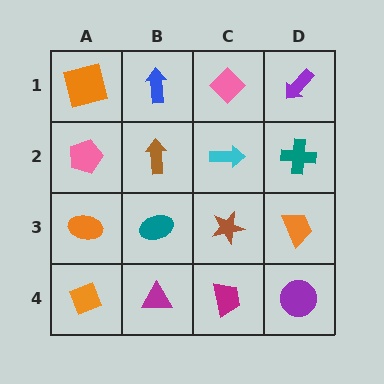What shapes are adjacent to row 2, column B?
A blue arrow (row 1, column B), a teal ellipse (row 3, column B), a pink pentagon (row 2, column A), a cyan arrow (row 2, column C).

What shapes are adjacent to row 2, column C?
A pink diamond (row 1, column C), a brown star (row 3, column C), a brown arrow (row 2, column B), a teal cross (row 2, column D).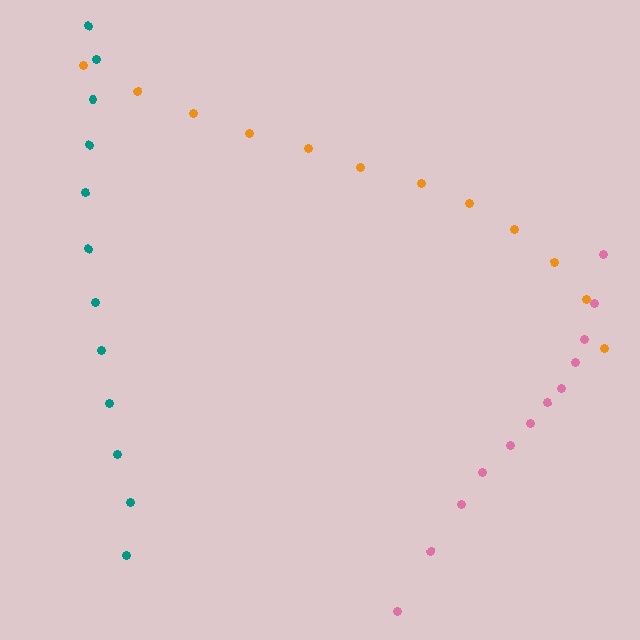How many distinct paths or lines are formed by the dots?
There are 3 distinct paths.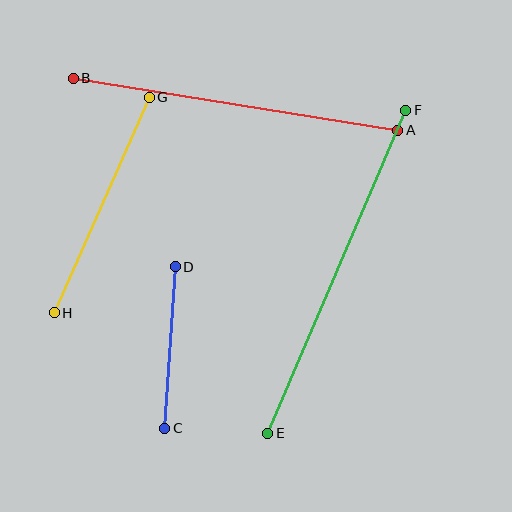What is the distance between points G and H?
The distance is approximately 236 pixels.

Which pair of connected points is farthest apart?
Points E and F are farthest apart.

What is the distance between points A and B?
The distance is approximately 329 pixels.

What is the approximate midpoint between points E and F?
The midpoint is at approximately (337, 272) pixels.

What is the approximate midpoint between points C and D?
The midpoint is at approximately (170, 347) pixels.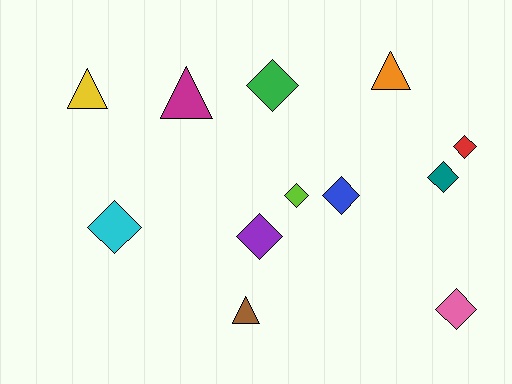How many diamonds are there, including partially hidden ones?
There are 8 diamonds.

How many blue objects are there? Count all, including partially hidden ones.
There is 1 blue object.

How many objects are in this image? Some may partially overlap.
There are 12 objects.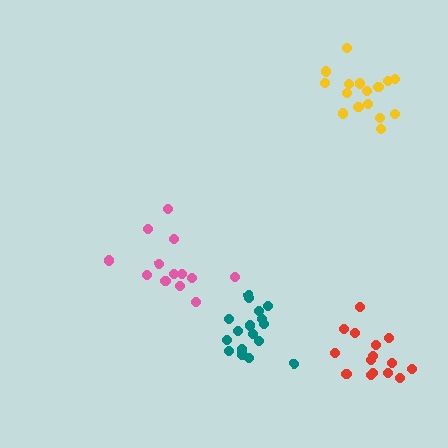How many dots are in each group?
Group 1: 13 dots, Group 2: 18 dots, Group 3: 15 dots, Group 4: 16 dots (62 total).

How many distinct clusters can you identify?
There are 4 distinct clusters.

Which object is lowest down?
The red cluster is bottommost.